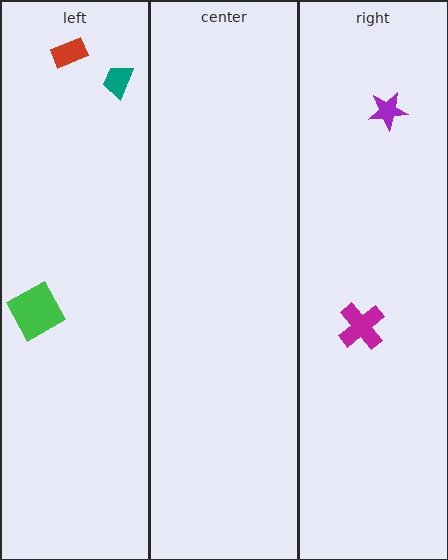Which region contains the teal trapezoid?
The left region.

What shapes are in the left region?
The green square, the teal trapezoid, the red rectangle.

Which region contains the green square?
The left region.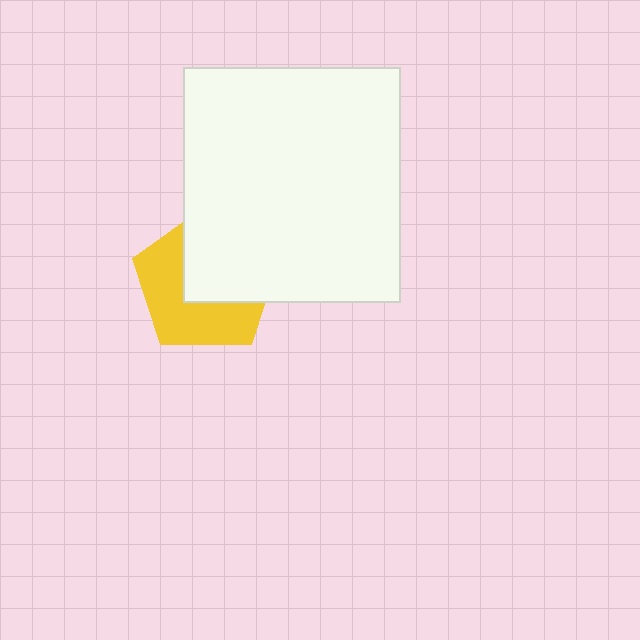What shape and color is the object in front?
The object in front is a white rectangle.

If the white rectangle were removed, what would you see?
You would see the complete yellow pentagon.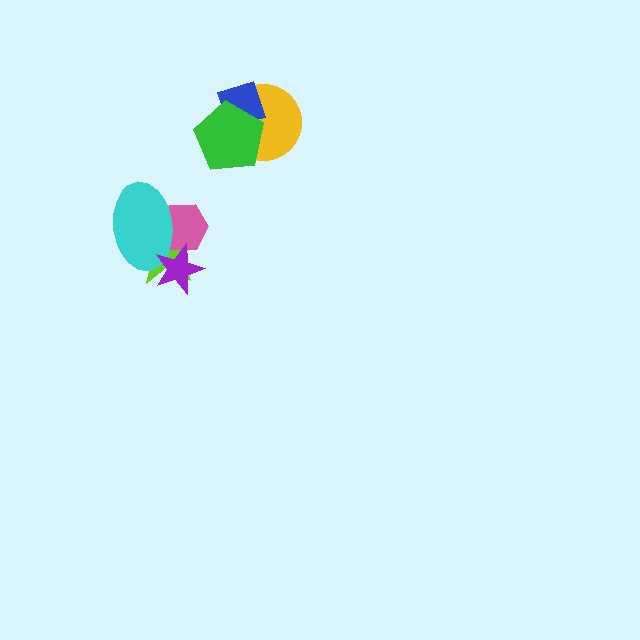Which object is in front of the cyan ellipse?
The purple star is in front of the cyan ellipse.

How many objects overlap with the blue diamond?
2 objects overlap with the blue diamond.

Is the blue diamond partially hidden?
Yes, it is partially covered by another shape.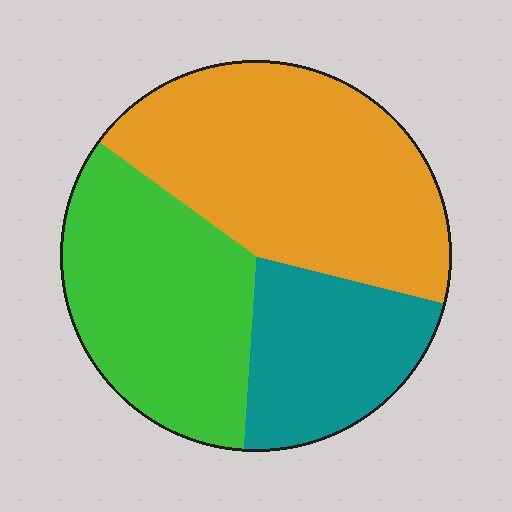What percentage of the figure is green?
Green covers about 35% of the figure.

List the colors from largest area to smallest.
From largest to smallest: orange, green, teal.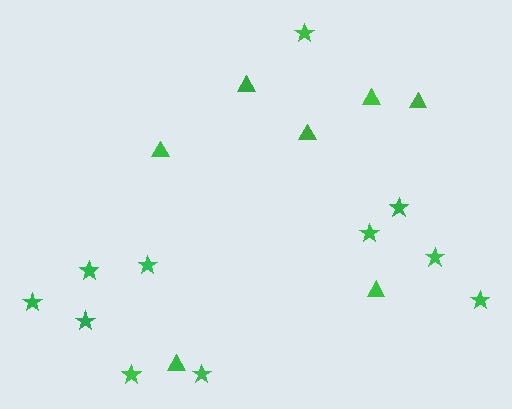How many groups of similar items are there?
There are 2 groups: one group of triangles (7) and one group of stars (11).